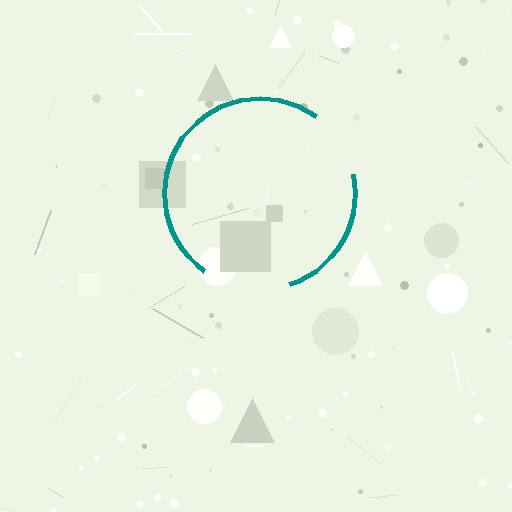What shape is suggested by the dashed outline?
The dashed outline suggests a circle.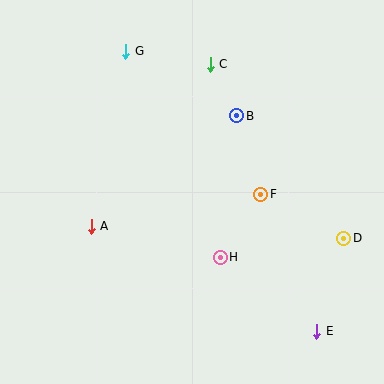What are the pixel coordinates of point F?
Point F is at (261, 194).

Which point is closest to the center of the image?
Point F at (261, 194) is closest to the center.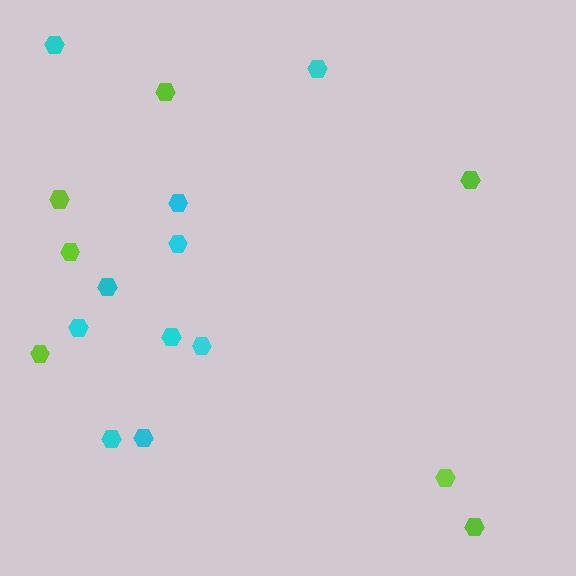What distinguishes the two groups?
There are 2 groups: one group of lime hexagons (7) and one group of cyan hexagons (10).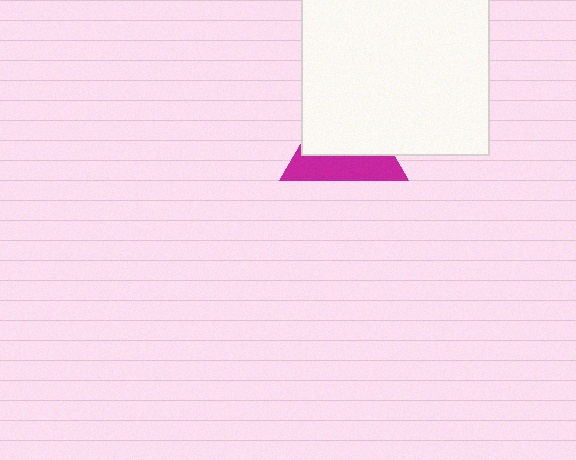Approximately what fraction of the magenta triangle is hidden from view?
Roughly 59% of the magenta triangle is hidden behind the white square.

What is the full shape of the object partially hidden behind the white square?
The partially hidden object is a magenta triangle.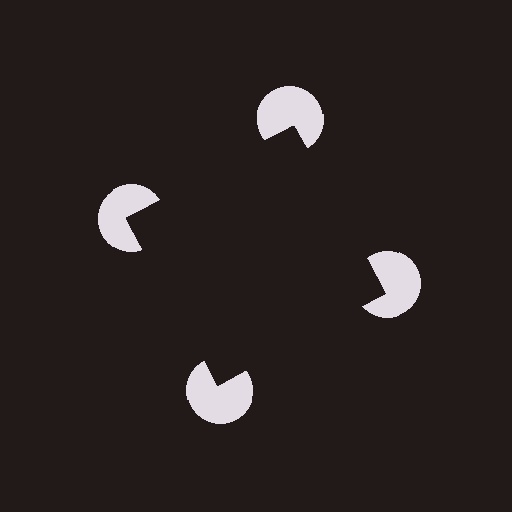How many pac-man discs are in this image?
There are 4 — one at each vertex of the illusory square.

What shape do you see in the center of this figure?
An illusory square — its edges are inferred from the aligned wedge cuts in the pac-man discs, not physically drawn.